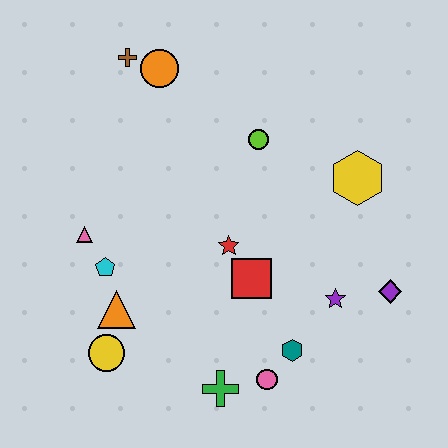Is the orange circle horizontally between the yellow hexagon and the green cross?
No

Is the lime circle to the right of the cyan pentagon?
Yes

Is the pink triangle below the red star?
No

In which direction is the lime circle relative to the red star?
The lime circle is above the red star.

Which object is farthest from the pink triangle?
The purple diamond is farthest from the pink triangle.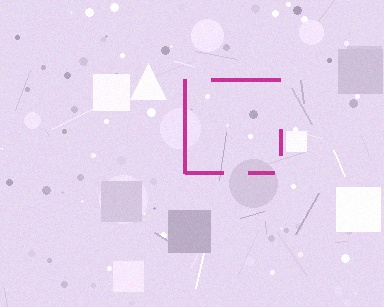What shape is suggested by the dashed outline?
The dashed outline suggests a square.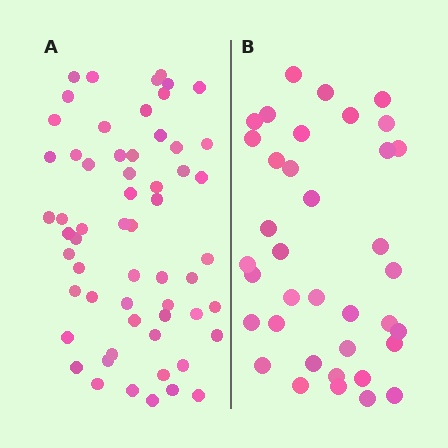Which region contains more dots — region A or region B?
Region A (the left region) has more dots.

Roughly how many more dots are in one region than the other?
Region A has approximately 20 more dots than region B.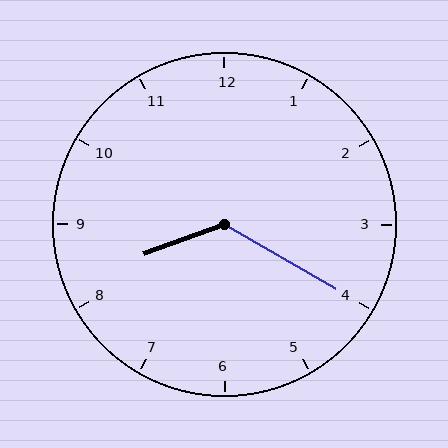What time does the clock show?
8:20.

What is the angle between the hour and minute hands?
Approximately 130 degrees.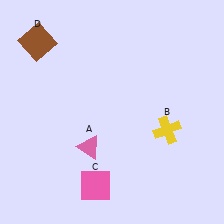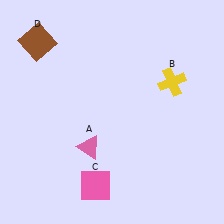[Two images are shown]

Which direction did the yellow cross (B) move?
The yellow cross (B) moved up.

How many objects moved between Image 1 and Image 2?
1 object moved between the two images.